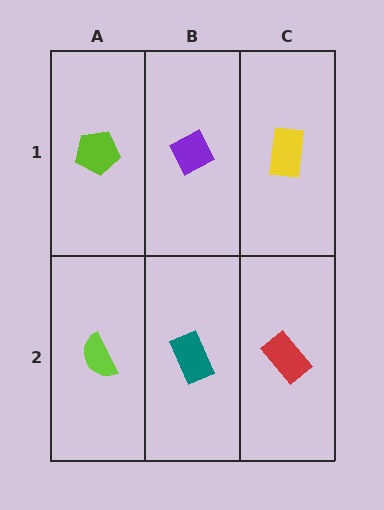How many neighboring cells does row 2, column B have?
3.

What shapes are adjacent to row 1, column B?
A teal rectangle (row 2, column B), a lime pentagon (row 1, column A), a yellow rectangle (row 1, column C).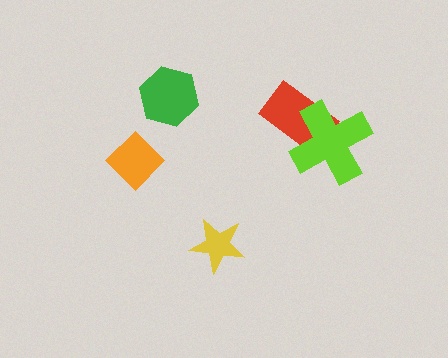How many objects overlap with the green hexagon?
0 objects overlap with the green hexagon.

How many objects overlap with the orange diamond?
0 objects overlap with the orange diamond.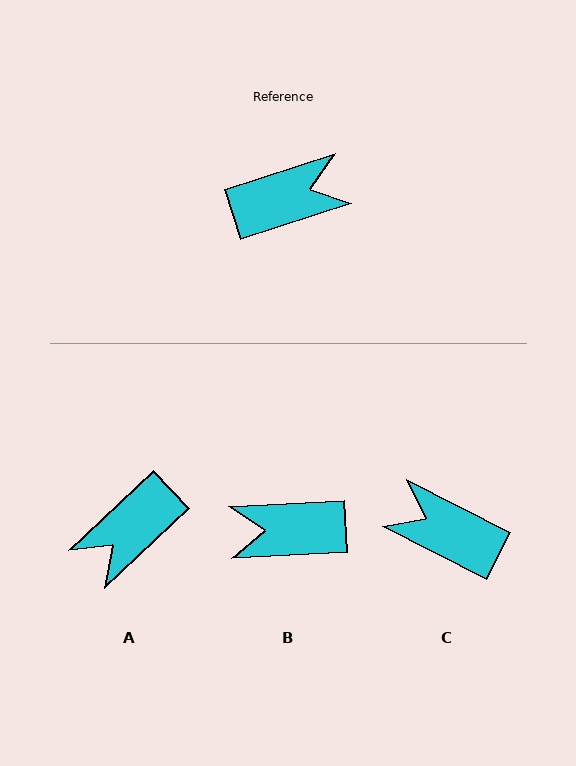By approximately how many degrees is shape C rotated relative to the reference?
Approximately 135 degrees counter-clockwise.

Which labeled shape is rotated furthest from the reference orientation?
B, about 165 degrees away.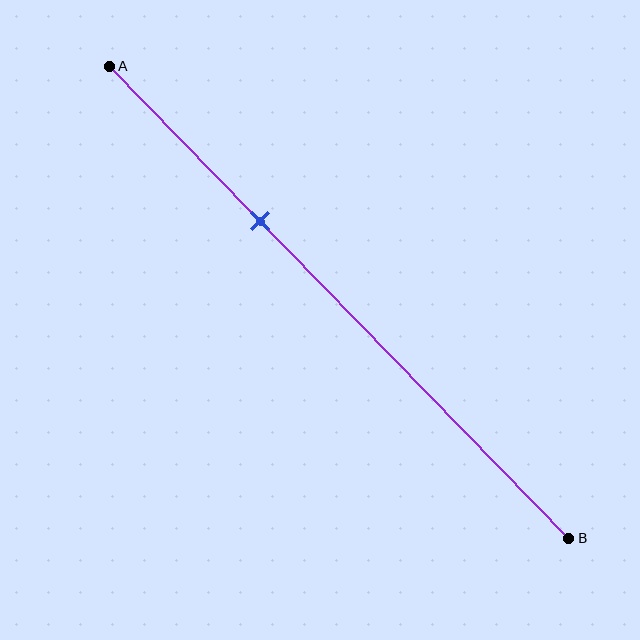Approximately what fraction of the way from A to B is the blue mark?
The blue mark is approximately 35% of the way from A to B.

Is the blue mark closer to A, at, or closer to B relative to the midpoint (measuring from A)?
The blue mark is closer to point A than the midpoint of segment AB.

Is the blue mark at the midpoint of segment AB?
No, the mark is at about 35% from A, not at the 50% midpoint.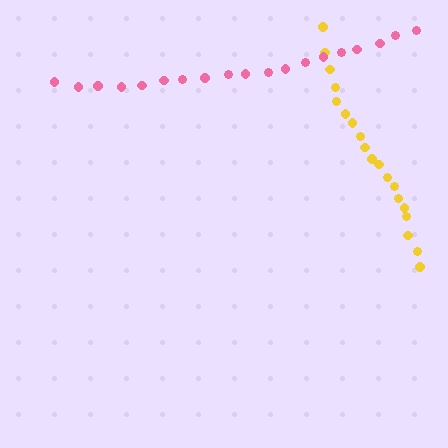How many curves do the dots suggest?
There are 2 distinct paths.